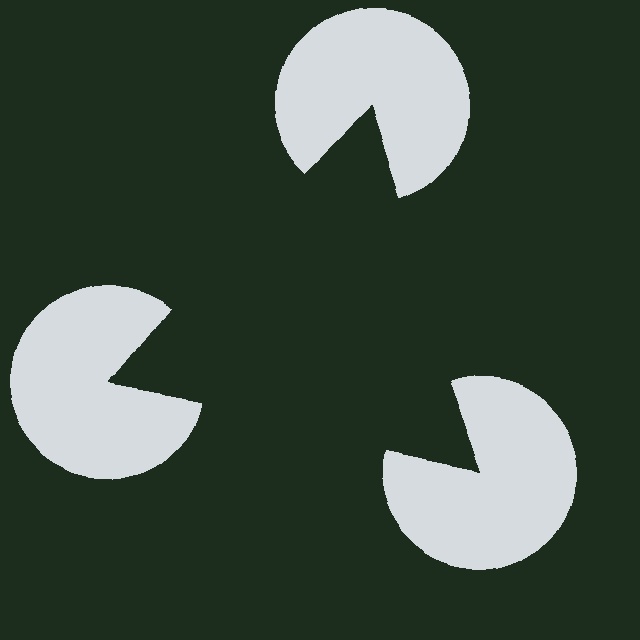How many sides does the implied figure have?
3 sides.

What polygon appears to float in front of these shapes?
An illusory triangle — its edges are inferred from the aligned wedge cuts in the pac-man discs, not physically drawn.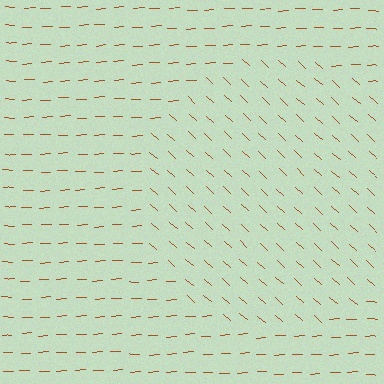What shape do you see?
I see a circle.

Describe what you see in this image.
The image is filled with small brown line segments. A circle region in the image has lines oriented differently from the surrounding lines, creating a visible texture boundary.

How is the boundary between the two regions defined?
The boundary is defined purely by a change in line orientation (approximately 45 degrees difference). All lines are the same color and thickness.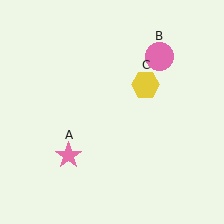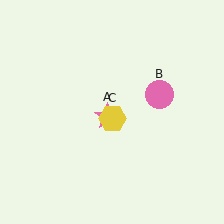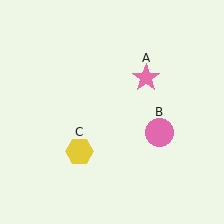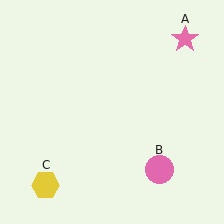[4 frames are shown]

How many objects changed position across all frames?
3 objects changed position: pink star (object A), pink circle (object B), yellow hexagon (object C).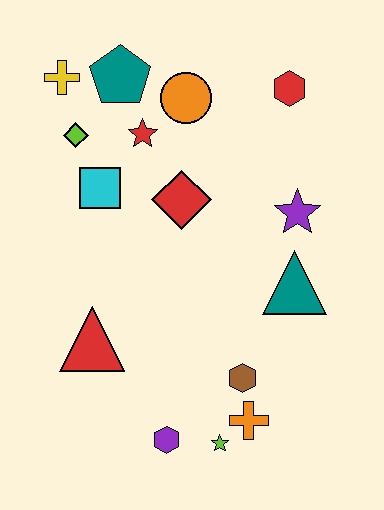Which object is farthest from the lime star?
The yellow cross is farthest from the lime star.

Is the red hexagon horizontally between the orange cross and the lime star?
No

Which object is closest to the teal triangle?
The purple star is closest to the teal triangle.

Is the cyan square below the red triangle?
No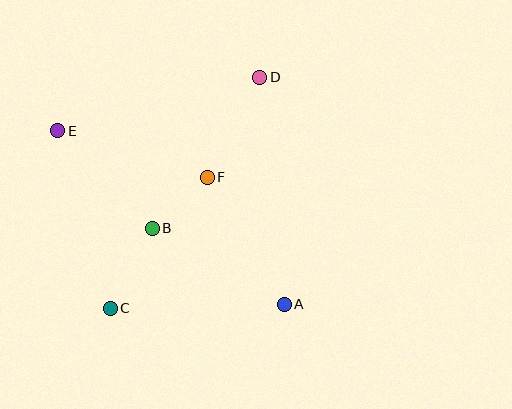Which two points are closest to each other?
Points B and F are closest to each other.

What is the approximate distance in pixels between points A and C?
The distance between A and C is approximately 174 pixels.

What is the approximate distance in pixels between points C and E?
The distance between C and E is approximately 185 pixels.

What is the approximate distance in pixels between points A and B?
The distance between A and B is approximately 152 pixels.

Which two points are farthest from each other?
Points A and E are farthest from each other.